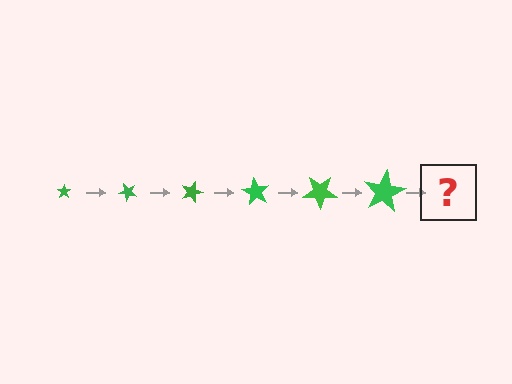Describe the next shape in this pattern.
It should be a star, larger than the previous one and rotated 270 degrees from the start.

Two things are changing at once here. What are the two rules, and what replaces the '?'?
The two rules are that the star grows larger each step and it rotates 45 degrees each step. The '?' should be a star, larger than the previous one and rotated 270 degrees from the start.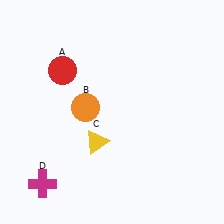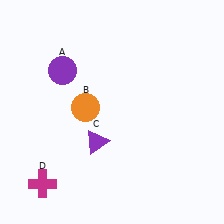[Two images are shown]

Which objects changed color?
A changed from red to purple. C changed from yellow to purple.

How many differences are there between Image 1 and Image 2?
There are 2 differences between the two images.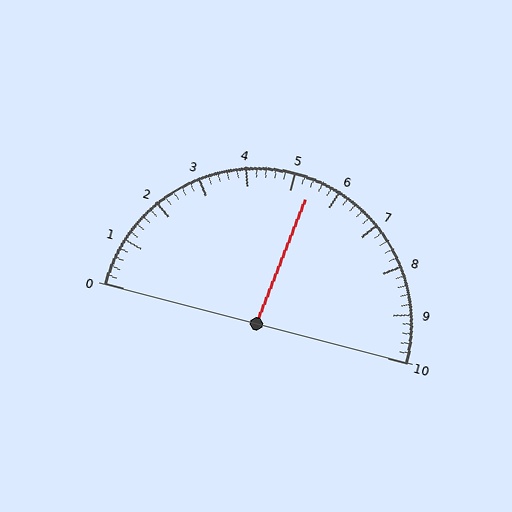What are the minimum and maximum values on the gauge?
The gauge ranges from 0 to 10.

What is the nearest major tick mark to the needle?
The nearest major tick mark is 5.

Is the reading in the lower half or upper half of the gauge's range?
The reading is in the upper half of the range (0 to 10).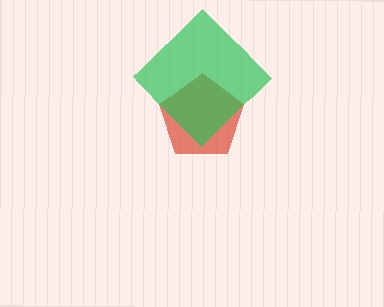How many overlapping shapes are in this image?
There are 2 overlapping shapes in the image.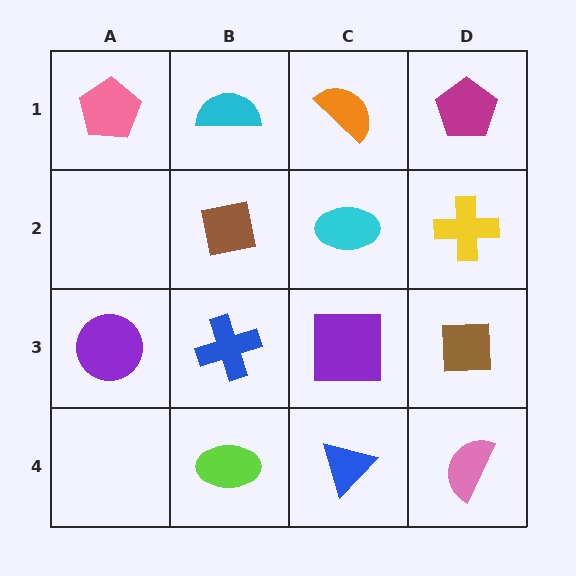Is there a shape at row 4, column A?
No, that cell is empty.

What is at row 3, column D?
A brown square.